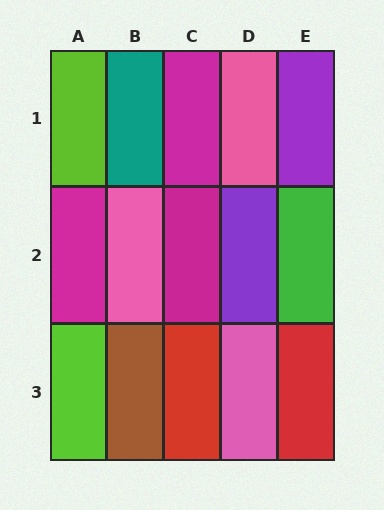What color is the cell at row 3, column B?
Brown.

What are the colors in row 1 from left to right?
Lime, teal, magenta, pink, purple.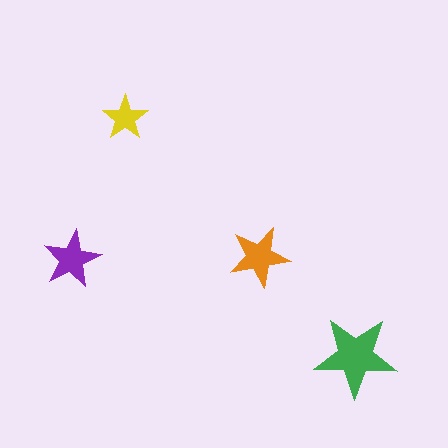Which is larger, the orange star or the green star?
The green one.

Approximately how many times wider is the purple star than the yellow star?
About 1.5 times wider.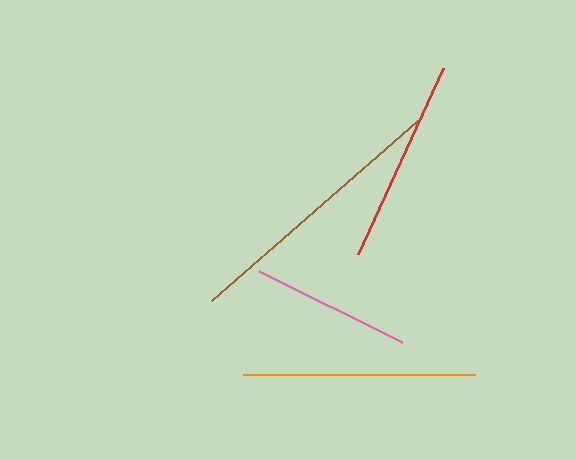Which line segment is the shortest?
The pink line is the shortest at approximately 159 pixels.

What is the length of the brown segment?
The brown segment is approximately 274 pixels long.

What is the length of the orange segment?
The orange segment is approximately 232 pixels long.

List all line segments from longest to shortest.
From longest to shortest: brown, orange, red, pink.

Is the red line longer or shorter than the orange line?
The orange line is longer than the red line.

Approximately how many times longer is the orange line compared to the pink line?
The orange line is approximately 1.5 times the length of the pink line.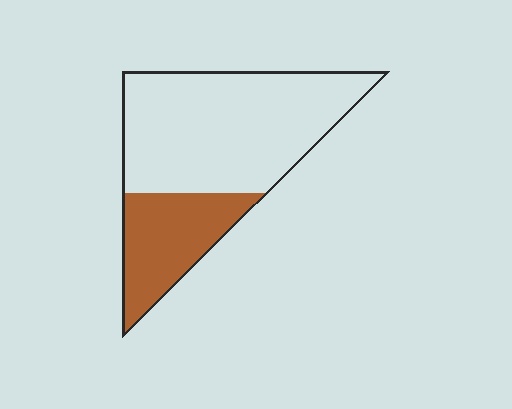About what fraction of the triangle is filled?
About one third (1/3).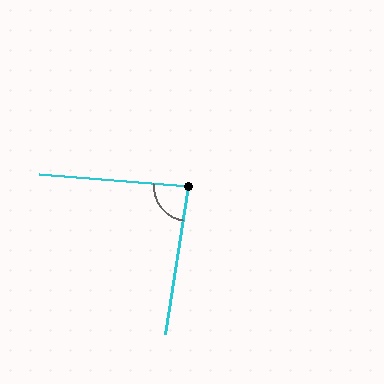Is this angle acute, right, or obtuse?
It is approximately a right angle.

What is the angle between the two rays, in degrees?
Approximately 86 degrees.